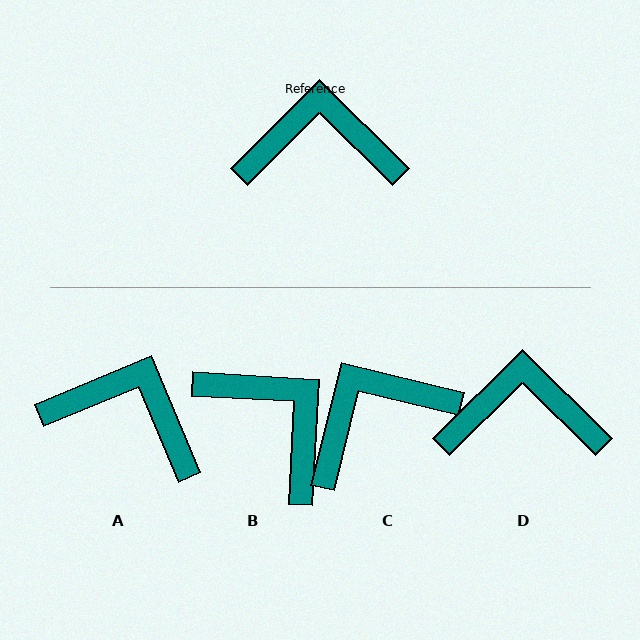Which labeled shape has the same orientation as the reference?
D.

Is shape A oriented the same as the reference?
No, it is off by about 22 degrees.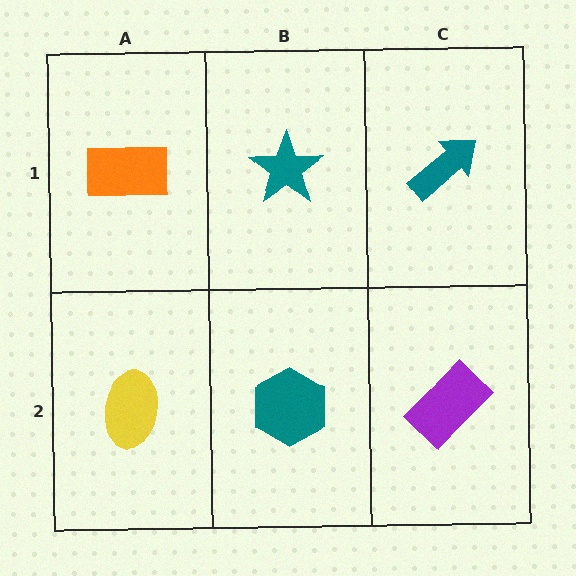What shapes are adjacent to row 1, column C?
A purple rectangle (row 2, column C), a teal star (row 1, column B).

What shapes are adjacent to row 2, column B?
A teal star (row 1, column B), a yellow ellipse (row 2, column A), a purple rectangle (row 2, column C).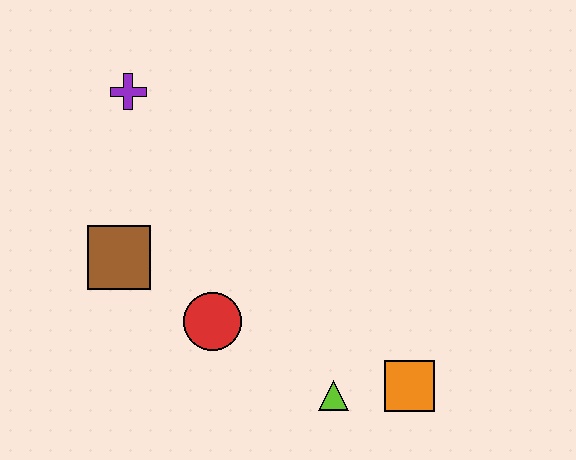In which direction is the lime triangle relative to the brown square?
The lime triangle is to the right of the brown square.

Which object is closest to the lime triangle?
The orange square is closest to the lime triangle.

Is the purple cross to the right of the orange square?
No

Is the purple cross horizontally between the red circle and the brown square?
Yes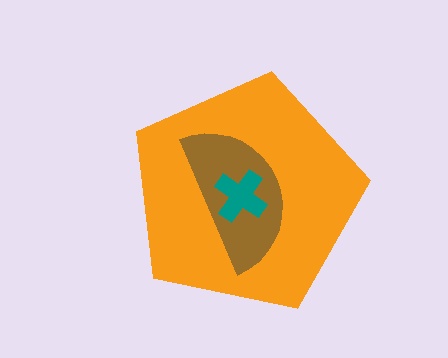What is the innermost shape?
The teal cross.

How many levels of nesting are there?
3.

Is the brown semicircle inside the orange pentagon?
Yes.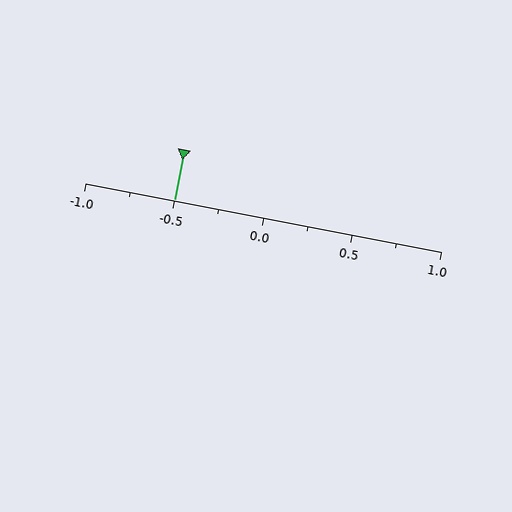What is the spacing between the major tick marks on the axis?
The major ticks are spaced 0.5 apart.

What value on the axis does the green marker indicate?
The marker indicates approximately -0.5.